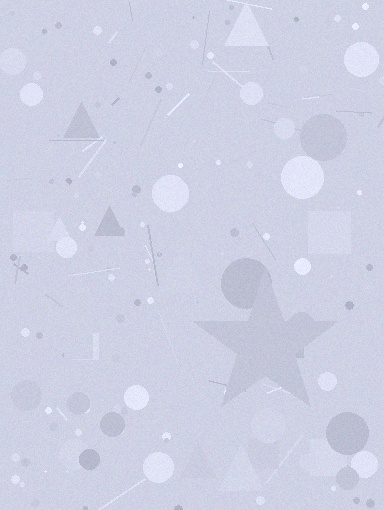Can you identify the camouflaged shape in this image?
The camouflaged shape is a star.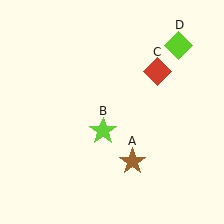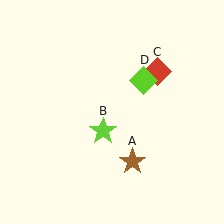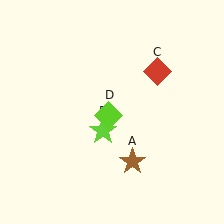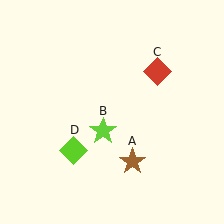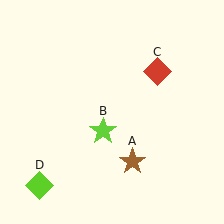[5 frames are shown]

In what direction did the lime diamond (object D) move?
The lime diamond (object D) moved down and to the left.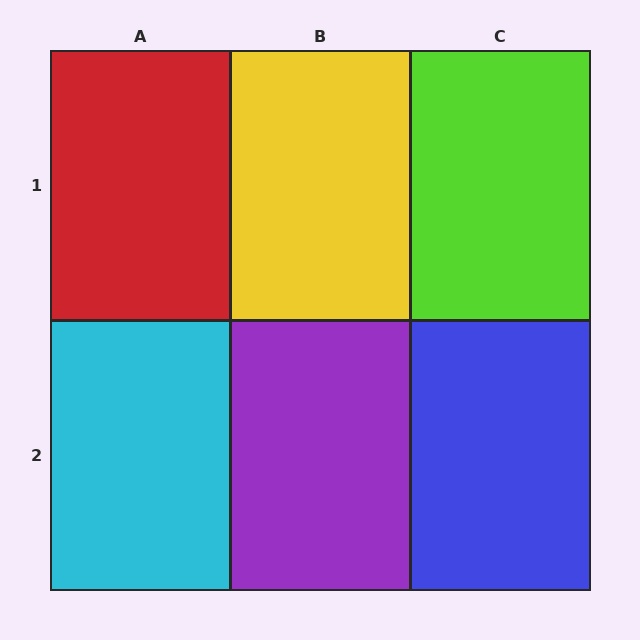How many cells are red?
1 cell is red.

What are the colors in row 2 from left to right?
Cyan, purple, blue.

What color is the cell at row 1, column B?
Yellow.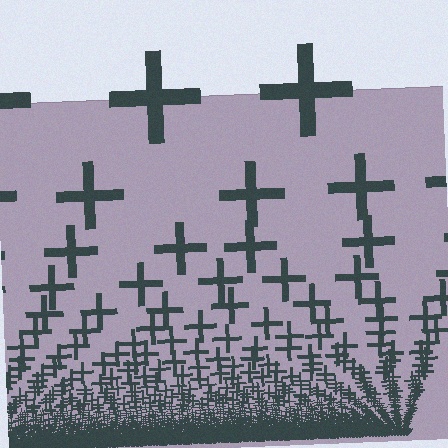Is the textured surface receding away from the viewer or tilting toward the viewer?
The surface appears to tilt toward the viewer. Texture elements get larger and sparser toward the top.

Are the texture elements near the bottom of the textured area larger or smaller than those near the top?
Smaller. The gradient is inverted — elements near the bottom are smaller and denser.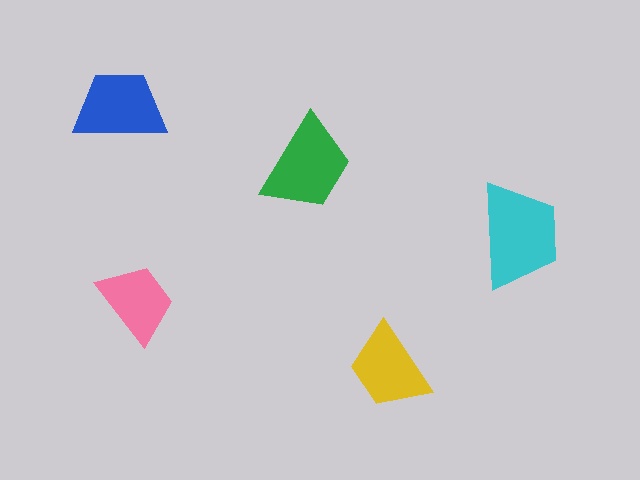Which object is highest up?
The blue trapezoid is topmost.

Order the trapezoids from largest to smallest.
the cyan one, the green one, the blue one, the yellow one, the pink one.